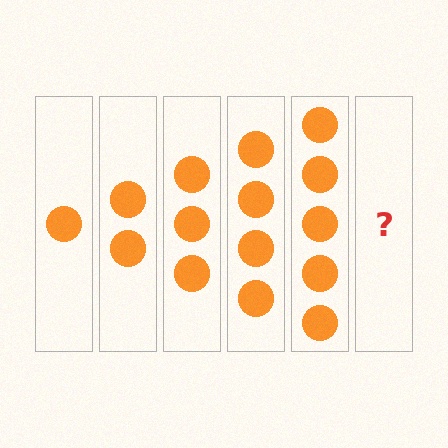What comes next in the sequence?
The next element should be 6 circles.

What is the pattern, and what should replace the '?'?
The pattern is that each step adds one more circle. The '?' should be 6 circles.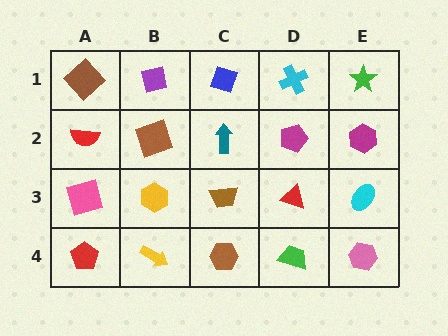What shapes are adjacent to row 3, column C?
A teal arrow (row 2, column C), a brown hexagon (row 4, column C), a yellow hexagon (row 3, column B), a red triangle (row 3, column D).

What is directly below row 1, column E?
A magenta hexagon.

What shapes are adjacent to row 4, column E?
A cyan ellipse (row 3, column E), a green trapezoid (row 4, column D).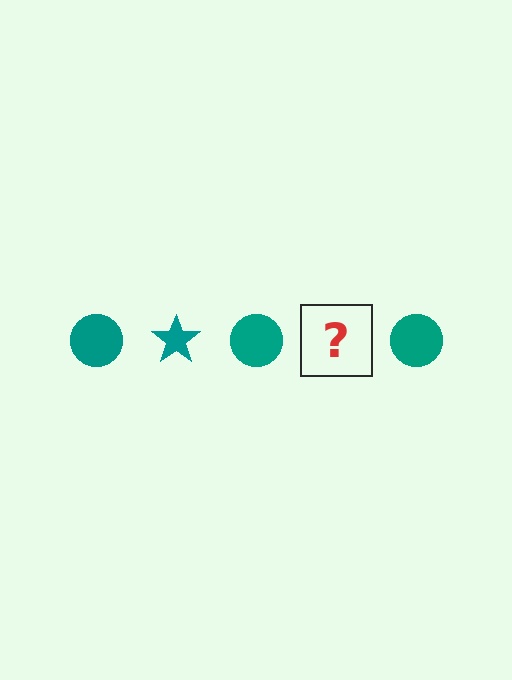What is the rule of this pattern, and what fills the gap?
The rule is that the pattern cycles through circle, star shapes in teal. The gap should be filled with a teal star.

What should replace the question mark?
The question mark should be replaced with a teal star.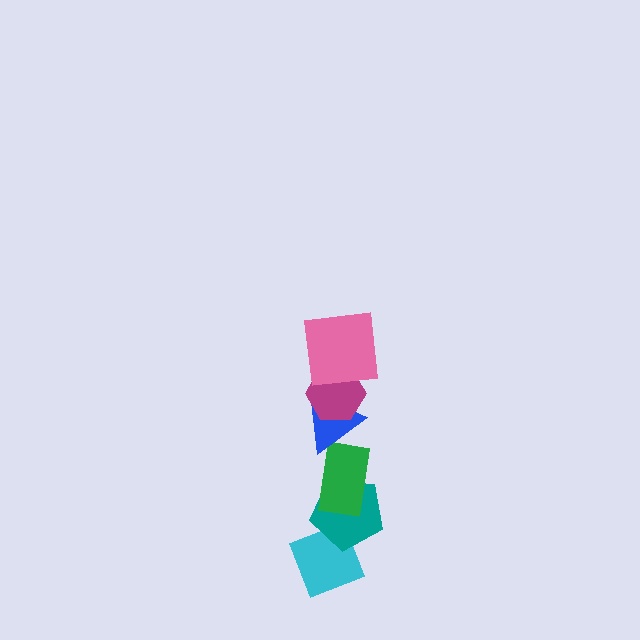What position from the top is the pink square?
The pink square is 1st from the top.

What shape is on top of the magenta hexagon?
The pink square is on top of the magenta hexagon.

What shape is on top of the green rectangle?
The blue triangle is on top of the green rectangle.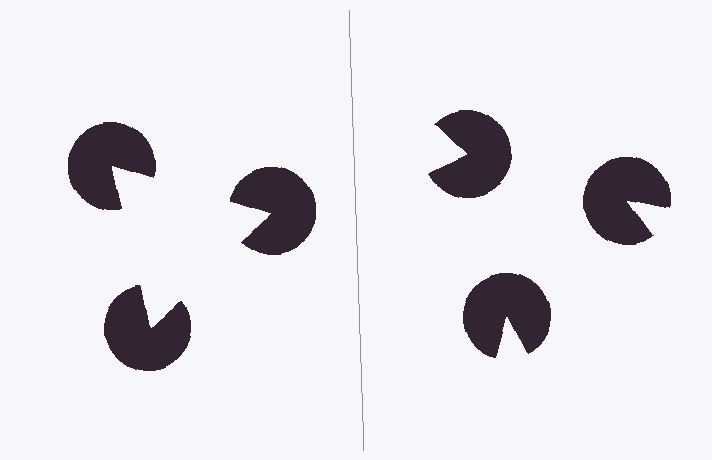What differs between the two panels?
The pac-man discs are positioned identically on both sides; only the wedge orientations differ. On the left they align to a triangle; on the right they are misaligned.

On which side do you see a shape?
An illusory triangle appears on the left side. On the right side the wedge cuts are rotated, so no coherent shape forms.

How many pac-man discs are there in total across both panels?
6 — 3 on each side.